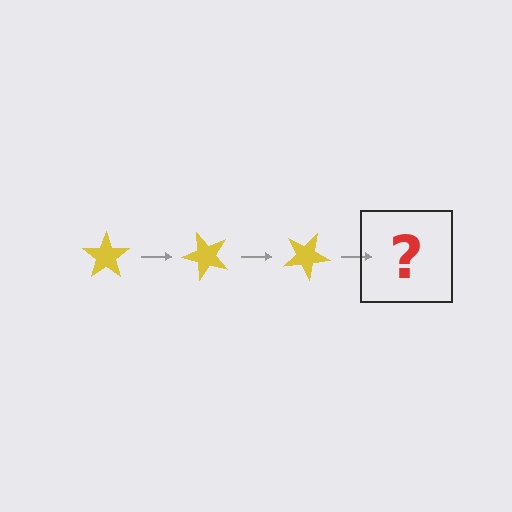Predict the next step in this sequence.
The next step is a yellow star rotated 150 degrees.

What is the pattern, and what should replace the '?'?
The pattern is that the star rotates 50 degrees each step. The '?' should be a yellow star rotated 150 degrees.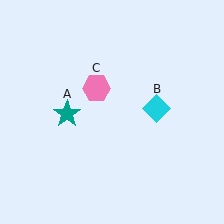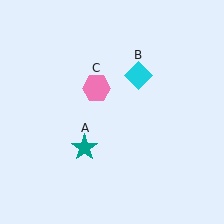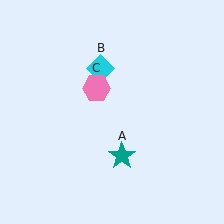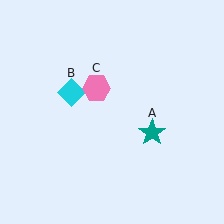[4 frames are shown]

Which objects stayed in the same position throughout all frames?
Pink hexagon (object C) remained stationary.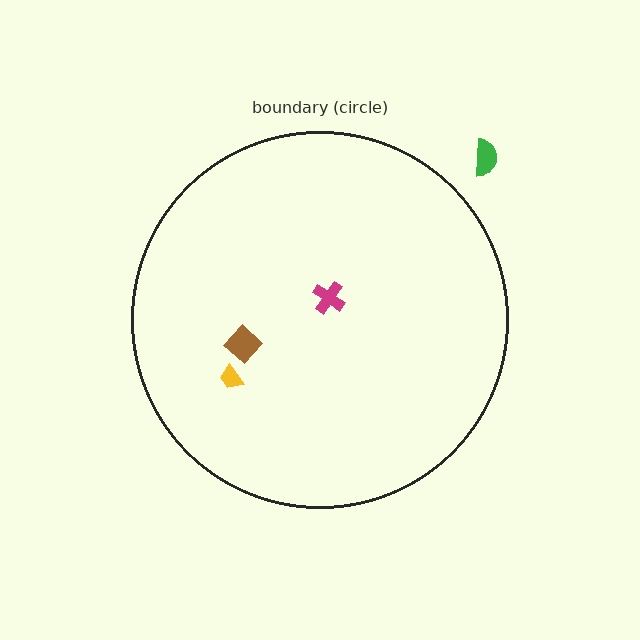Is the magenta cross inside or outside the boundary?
Inside.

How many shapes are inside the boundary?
3 inside, 1 outside.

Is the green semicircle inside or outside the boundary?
Outside.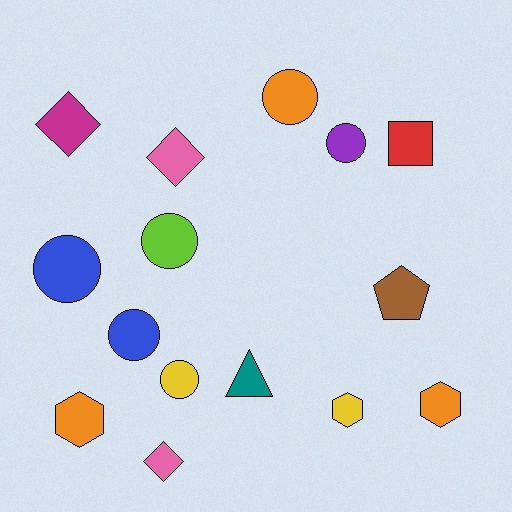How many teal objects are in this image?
There is 1 teal object.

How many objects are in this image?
There are 15 objects.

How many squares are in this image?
There is 1 square.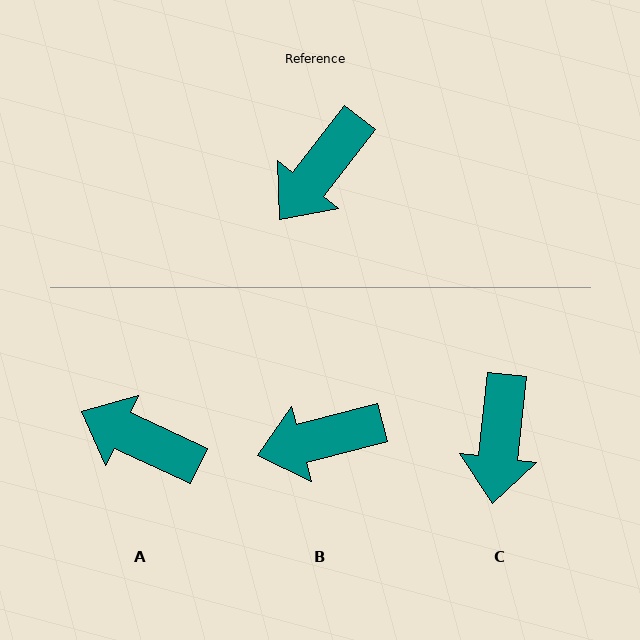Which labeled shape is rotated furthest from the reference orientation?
A, about 77 degrees away.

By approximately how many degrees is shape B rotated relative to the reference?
Approximately 37 degrees clockwise.